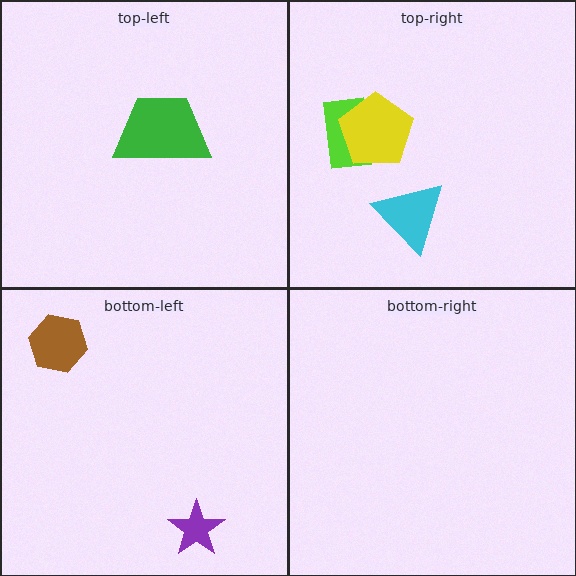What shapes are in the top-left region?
The green trapezoid.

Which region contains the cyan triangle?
The top-right region.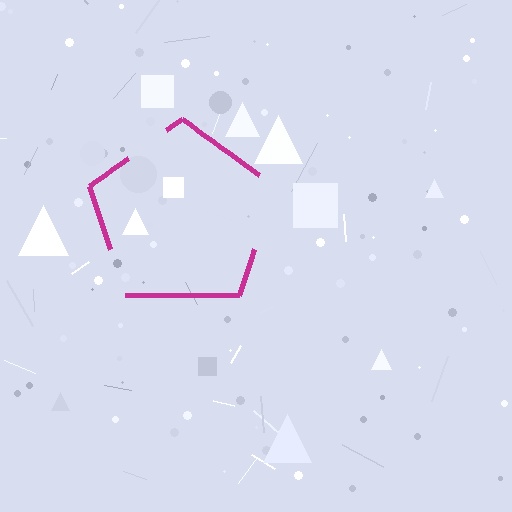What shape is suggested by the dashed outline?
The dashed outline suggests a pentagon.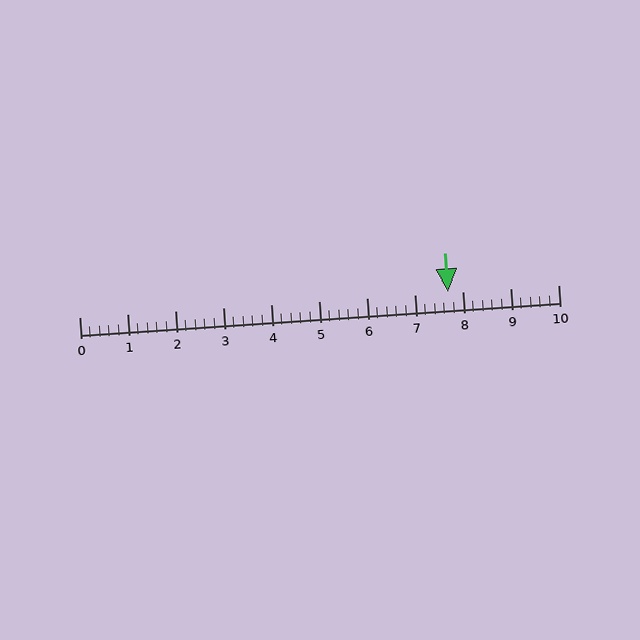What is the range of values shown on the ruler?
The ruler shows values from 0 to 10.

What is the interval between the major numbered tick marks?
The major tick marks are spaced 1 units apart.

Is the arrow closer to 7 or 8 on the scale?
The arrow is closer to 8.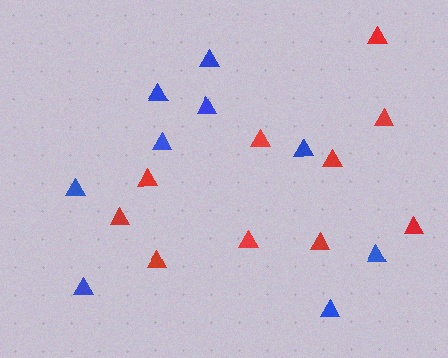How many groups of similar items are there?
There are 2 groups: one group of blue triangles (9) and one group of red triangles (10).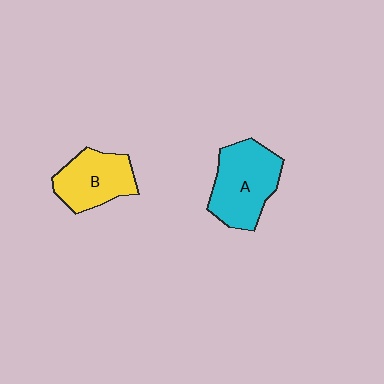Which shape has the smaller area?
Shape B (yellow).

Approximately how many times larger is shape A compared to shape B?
Approximately 1.2 times.